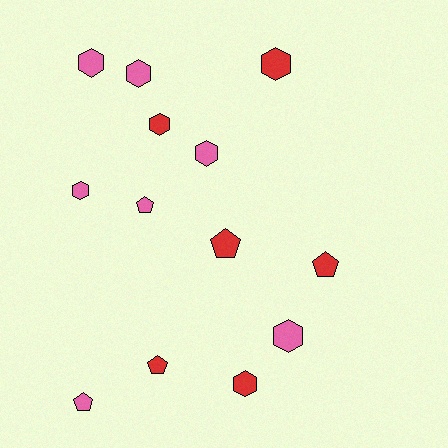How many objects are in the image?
There are 13 objects.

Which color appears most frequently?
Pink, with 7 objects.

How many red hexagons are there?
There are 3 red hexagons.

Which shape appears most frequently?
Hexagon, with 8 objects.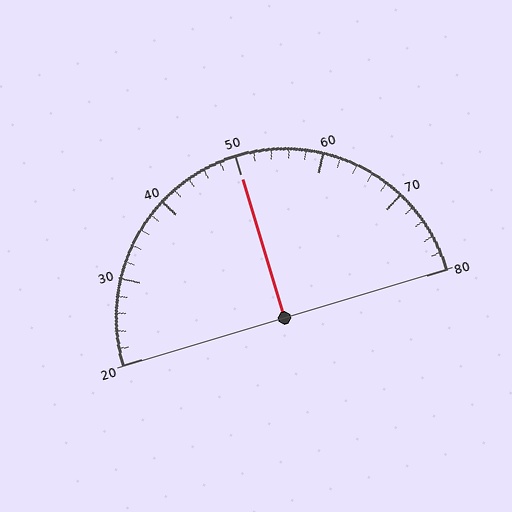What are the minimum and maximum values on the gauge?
The gauge ranges from 20 to 80.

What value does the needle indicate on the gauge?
The needle indicates approximately 50.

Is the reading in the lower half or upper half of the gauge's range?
The reading is in the upper half of the range (20 to 80).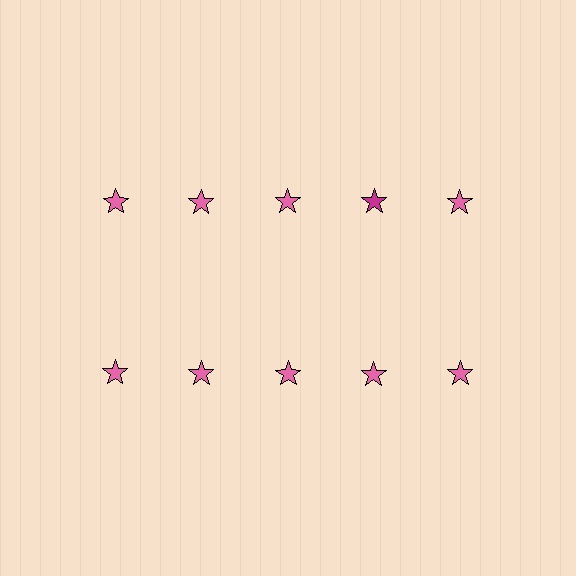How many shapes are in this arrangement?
There are 10 shapes arranged in a grid pattern.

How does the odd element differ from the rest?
It has a different color: magenta instead of pink.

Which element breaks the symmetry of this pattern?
The magenta star in the top row, second from right column breaks the symmetry. All other shapes are pink stars.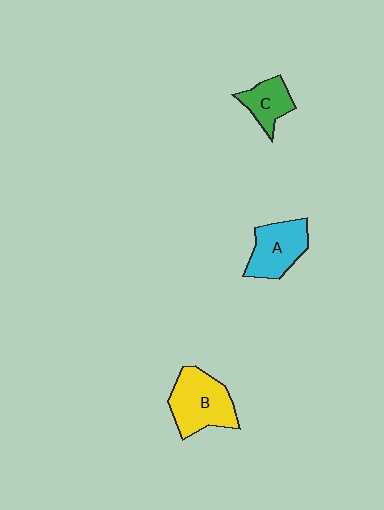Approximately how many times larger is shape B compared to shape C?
Approximately 1.8 times.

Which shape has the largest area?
Shape B (yellow).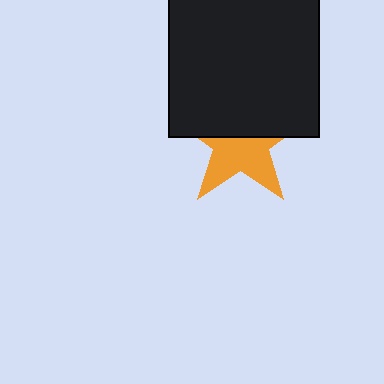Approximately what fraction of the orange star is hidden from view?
Roughly 50% of the orange star is hidden behind the black rectangle.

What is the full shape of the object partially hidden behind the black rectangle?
The partially hidden object is an orange star.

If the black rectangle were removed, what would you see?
You would see the complete orange star.